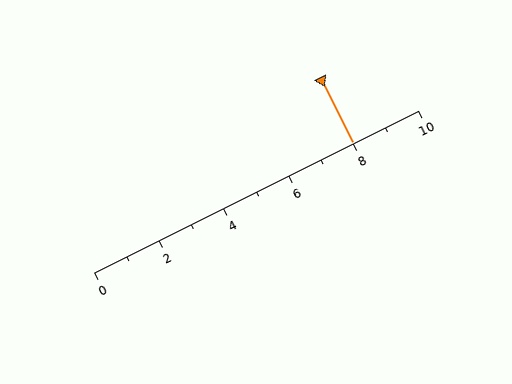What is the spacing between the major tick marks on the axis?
The major ticks are spaced 2 apart.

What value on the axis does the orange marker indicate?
The marker indicates approximately 8.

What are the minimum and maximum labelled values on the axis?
The axis runs from 0 to 10.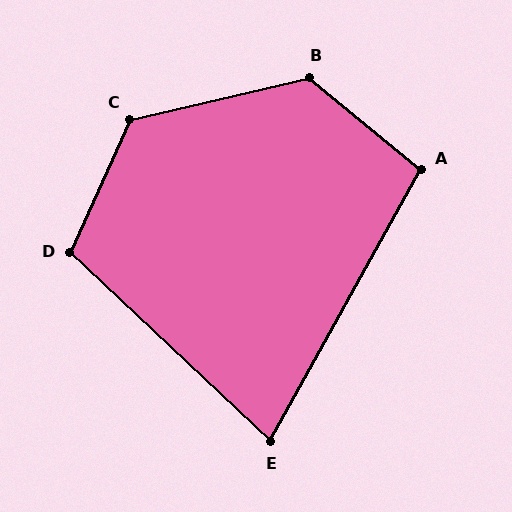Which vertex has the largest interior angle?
B, at approximately 127 degrees.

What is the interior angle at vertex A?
Approximately 101 degrees (obtuse).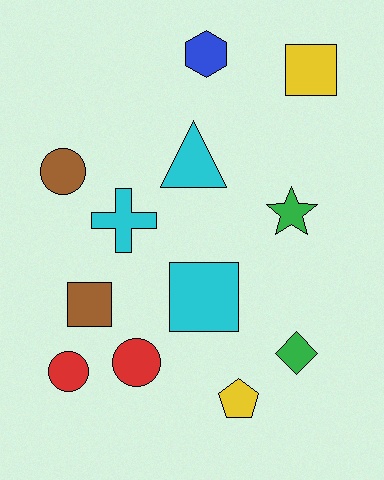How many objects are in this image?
There are 12 objects.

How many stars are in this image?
There is 1 star.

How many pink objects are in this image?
There are no pink objects.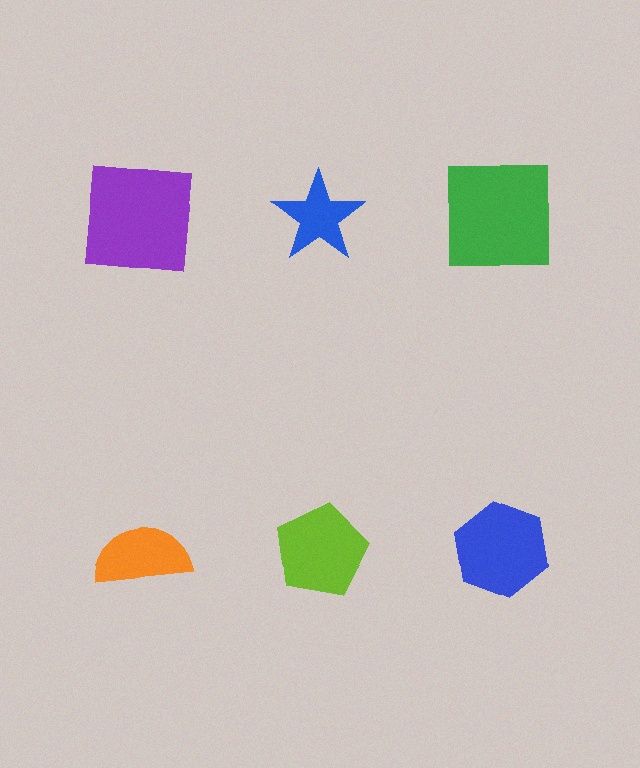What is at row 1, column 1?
A purple square.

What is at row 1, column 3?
A green square.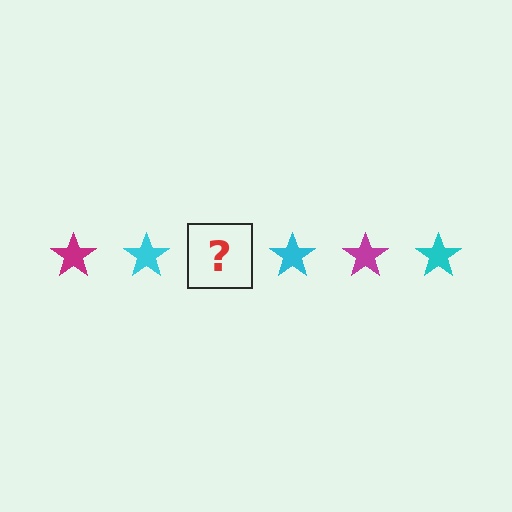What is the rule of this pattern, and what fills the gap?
The rule is that the pattern cycles through magenta, cyan stars. The gap should be filled with a magenta star.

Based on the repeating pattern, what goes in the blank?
The blank should be a magenta star.